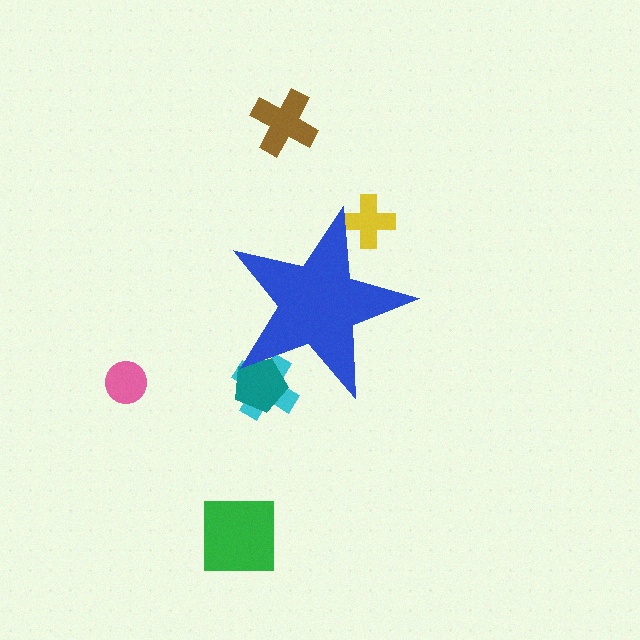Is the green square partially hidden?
No, the green square is fully visible.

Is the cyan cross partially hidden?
Yes, the cyan cross is partially hidden behind the blue star.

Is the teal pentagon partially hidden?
Yes, the teal pentagon is partially hidden behind the blue star.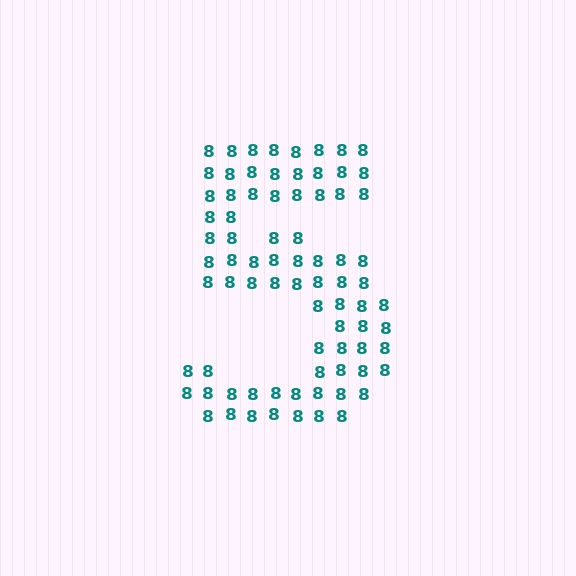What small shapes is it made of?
It is made of small digit 8's.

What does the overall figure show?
The overall figure shows the digit 5.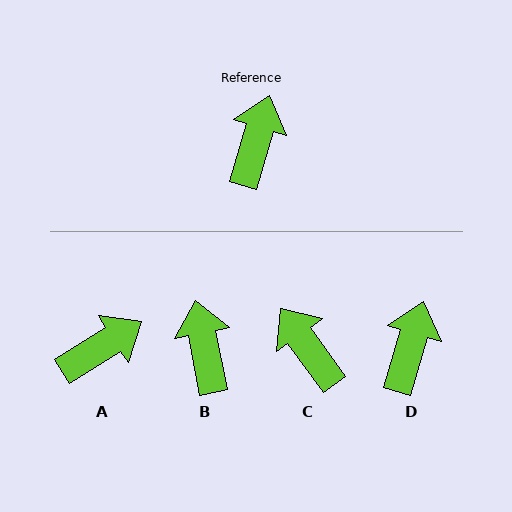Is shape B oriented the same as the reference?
No, it is off by about 27 degrees.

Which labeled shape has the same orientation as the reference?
D.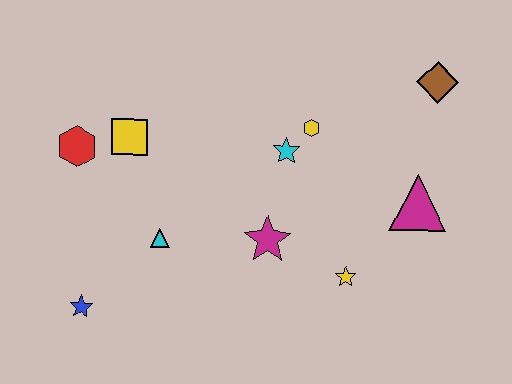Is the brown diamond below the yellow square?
No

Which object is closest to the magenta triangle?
The yellow star is closest to the magenta triangle.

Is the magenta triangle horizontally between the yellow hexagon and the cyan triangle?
No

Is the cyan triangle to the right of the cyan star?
No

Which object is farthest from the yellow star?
The red hexagon is farthest from the yellow star.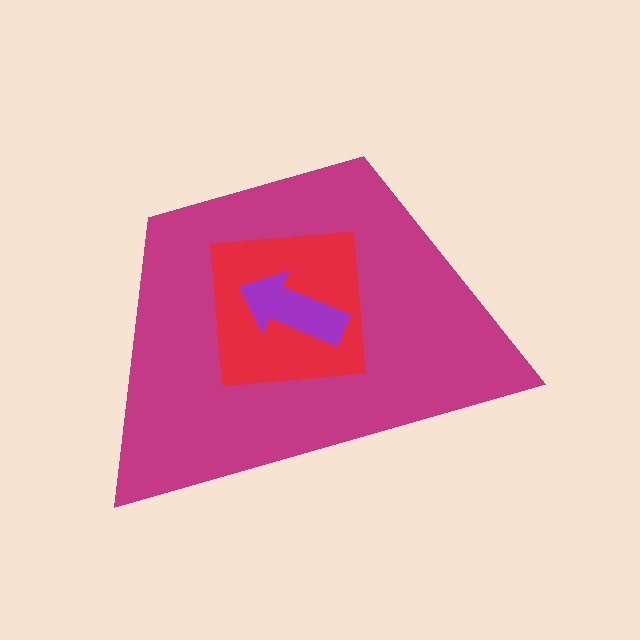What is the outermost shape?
The magenta trapezoid.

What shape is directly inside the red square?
The purple arrow.